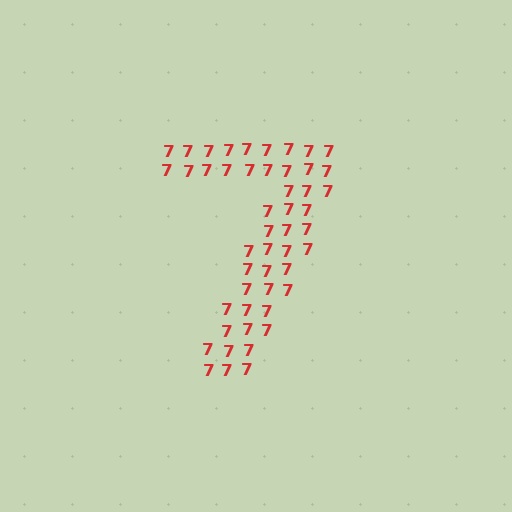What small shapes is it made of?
It is made of small digit 7's.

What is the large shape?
The large shape is the digit 7.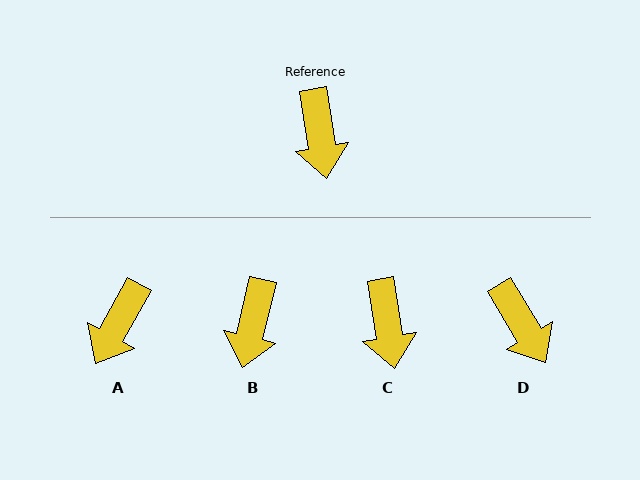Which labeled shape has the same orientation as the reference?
C.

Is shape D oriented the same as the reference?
No, it is off by about 22 degrees.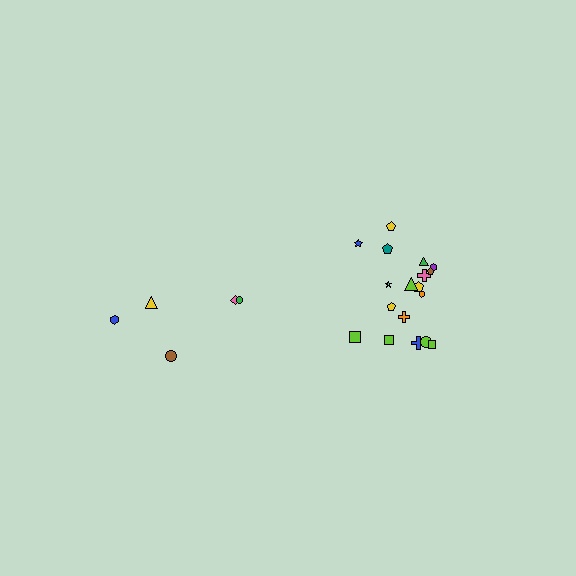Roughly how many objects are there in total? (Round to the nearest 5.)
Roughly 25 objects in total.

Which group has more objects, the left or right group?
The right group.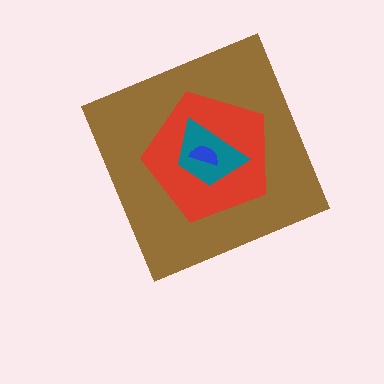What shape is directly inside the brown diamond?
The red pentagon.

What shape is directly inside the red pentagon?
The teal trapezoid.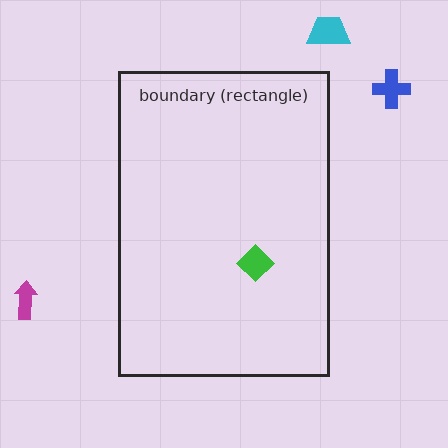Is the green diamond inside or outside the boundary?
Inside.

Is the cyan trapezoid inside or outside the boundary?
Outside.